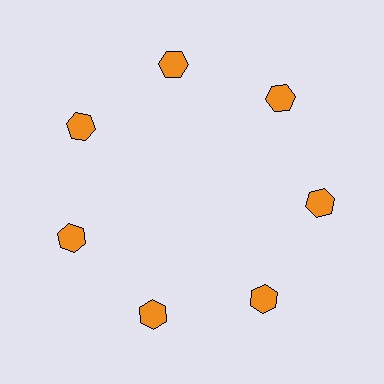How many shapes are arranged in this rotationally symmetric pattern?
There are 7 shapes, arranged in 7 groups of 1.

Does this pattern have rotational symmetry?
Yes, this pattern has 7-fold rotational symmetry. It looks the same after rotating 51 degrees around the center.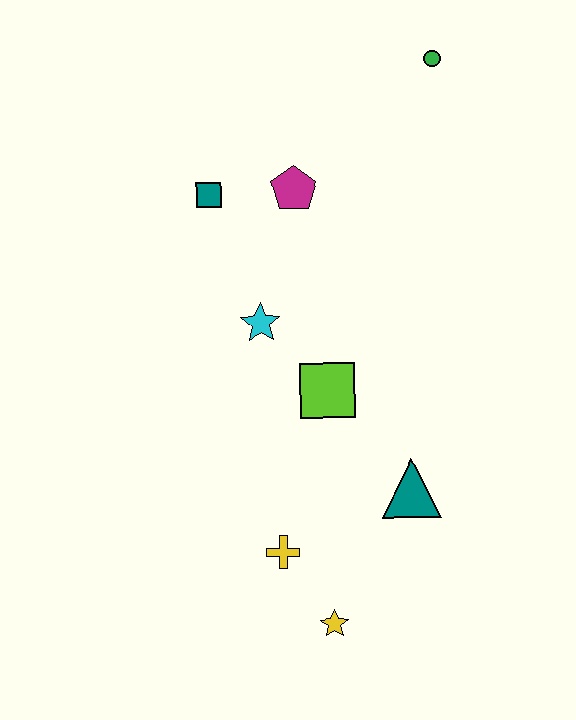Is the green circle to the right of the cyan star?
Yes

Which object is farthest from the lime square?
The green circle is farthest from the lime square.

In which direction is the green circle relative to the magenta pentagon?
The green circle is to the right of the magenta pentagon.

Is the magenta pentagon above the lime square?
Yes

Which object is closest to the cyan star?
The lime square is closest to the cyan star.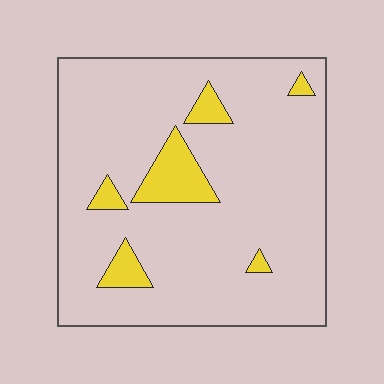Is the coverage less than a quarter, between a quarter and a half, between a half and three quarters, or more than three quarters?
Less than a quarter.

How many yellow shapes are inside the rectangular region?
6.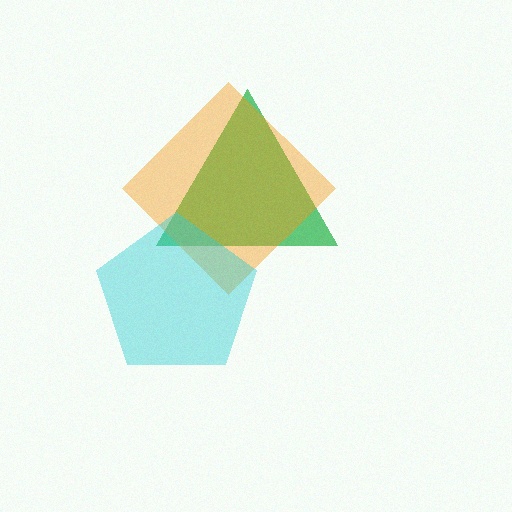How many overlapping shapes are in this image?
There are 3 overlapping shapes in the image.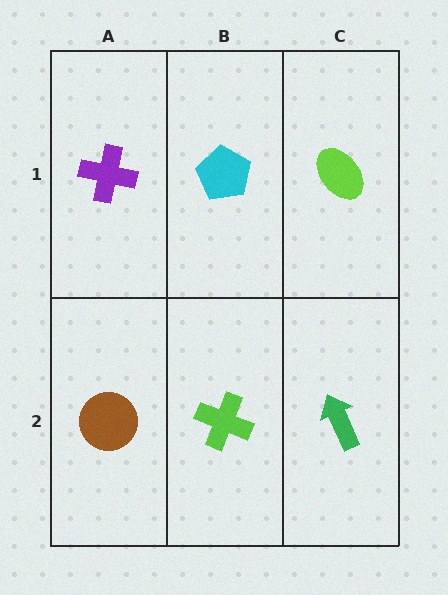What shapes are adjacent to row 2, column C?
A lime ellipse (row 1, column C), a lime cross (row 2, column B).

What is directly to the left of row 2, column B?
A brown circle.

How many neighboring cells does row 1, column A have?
2.